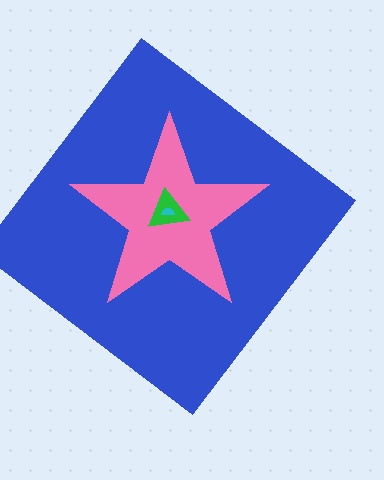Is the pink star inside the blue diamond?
Yes.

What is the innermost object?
The cyan semicircle.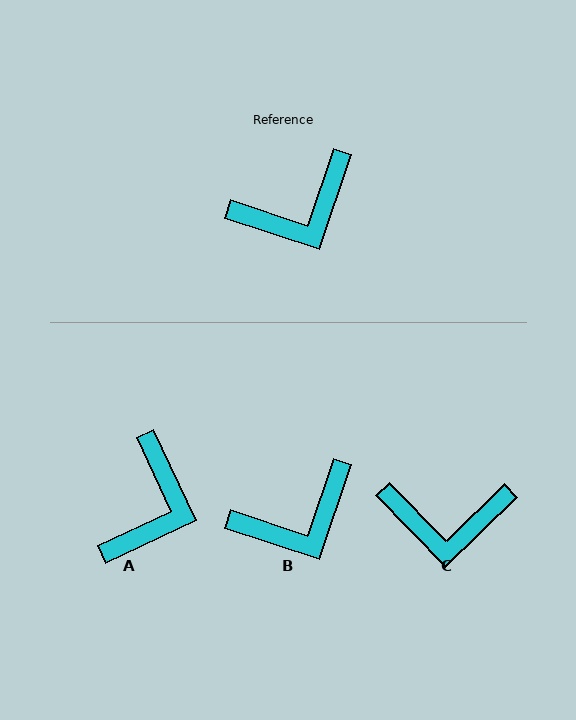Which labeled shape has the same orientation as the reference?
B.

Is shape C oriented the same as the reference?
No, it is off by about 27 degrees.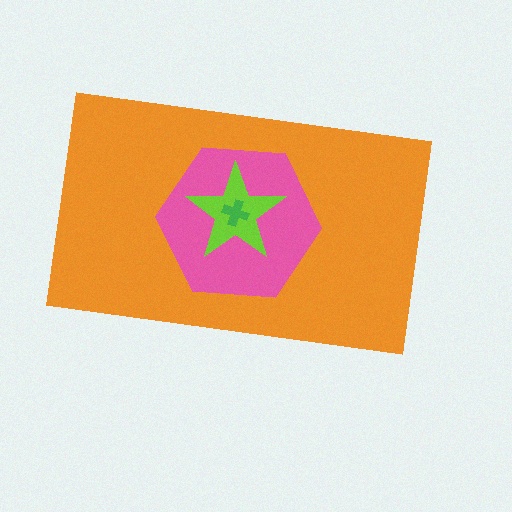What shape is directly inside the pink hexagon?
The lime star.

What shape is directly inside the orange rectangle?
The pink hexagon.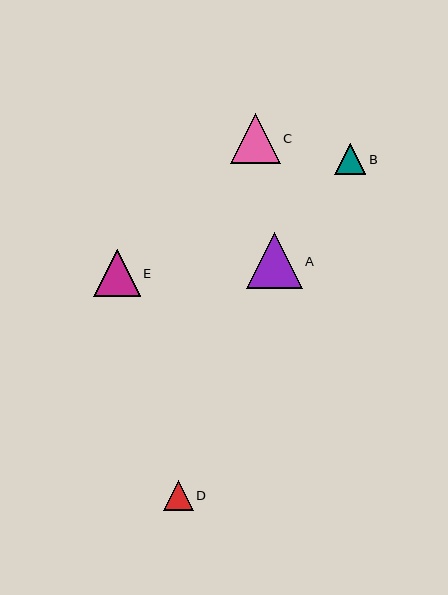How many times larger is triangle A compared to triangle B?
Triangle A is approximately 1.8 times the size of triangle B.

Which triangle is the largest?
Triangle A is the largest with a size of approximately 56 pixels.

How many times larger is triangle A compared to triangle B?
Triangle A is approximately 1.8 times the size of triangle B.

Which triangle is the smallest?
Triangle D is the smallest with a size of approximately 29 pixels.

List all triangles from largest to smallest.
From largest to smallest: A, C, E, B, D.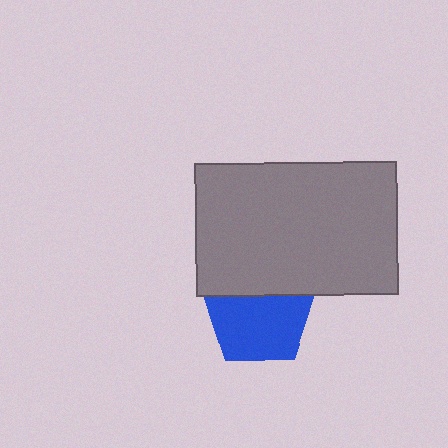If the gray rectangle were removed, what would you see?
You would see the complete blue pentagon.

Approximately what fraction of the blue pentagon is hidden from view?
Roughly 30% of the blue pentagon is hidden behind the gray rectangle.